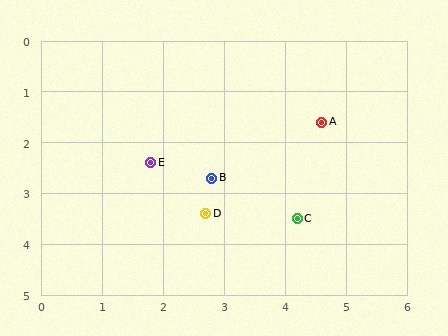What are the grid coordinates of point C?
Point C is at approximately (4.2, 3.5).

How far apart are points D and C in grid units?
Points D and C are about 1.5 grid units apart.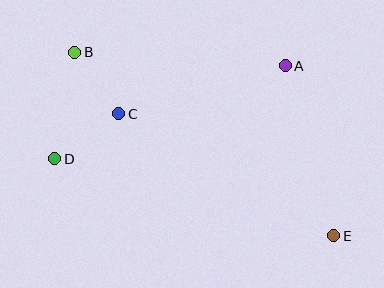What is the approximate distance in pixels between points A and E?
The distance between A and E is approximately 177 pixels.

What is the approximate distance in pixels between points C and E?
The distance between C and E is approximately 247 pixels.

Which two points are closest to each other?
Points B and C are closest to each other.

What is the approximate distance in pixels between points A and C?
The distance between A and C is approximately 173 pixels.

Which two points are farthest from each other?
Points B and E are farthest from each other.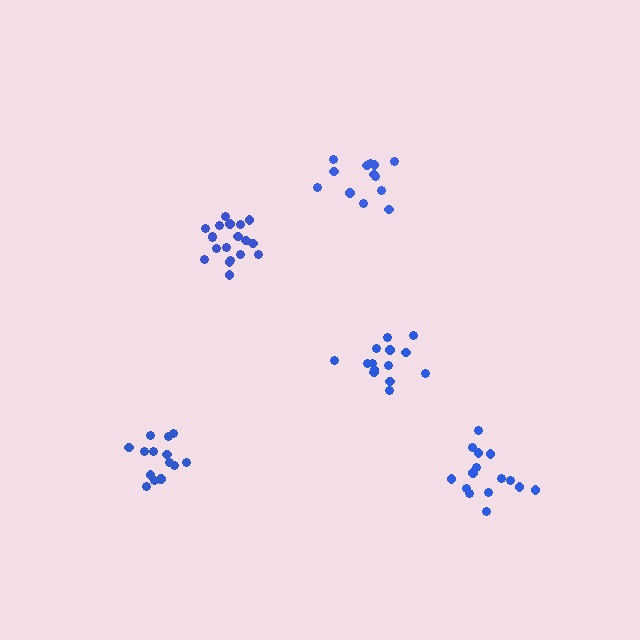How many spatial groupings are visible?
There are 5 spatial groupings.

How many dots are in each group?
Group 1: 13 dots, Group 2: 19 dots, Group 3: 14 dots, Group 4: 14 dots, Group 5: 15 dots (75 total).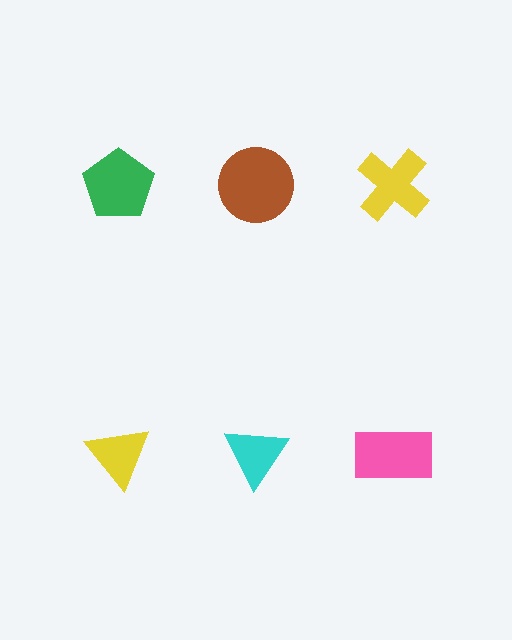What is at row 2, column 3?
A pink rectangle.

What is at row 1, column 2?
A brown circle.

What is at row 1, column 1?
A green pentagon.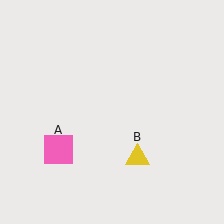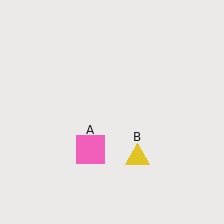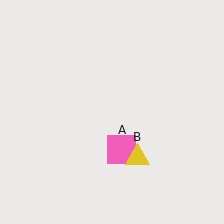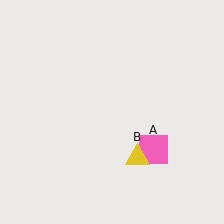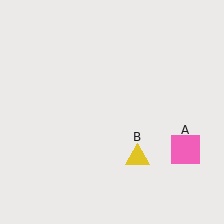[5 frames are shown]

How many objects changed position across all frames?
1 object changed position: pink square (object A).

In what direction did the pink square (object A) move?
The pink square (object A) moved right.